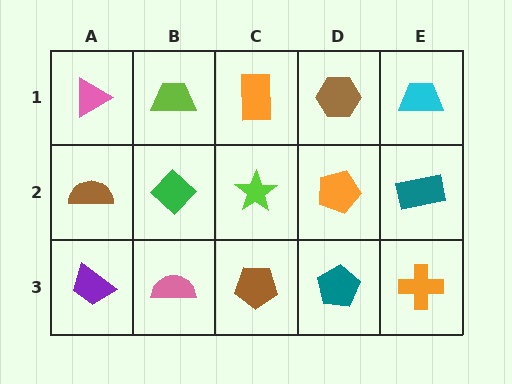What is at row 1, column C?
An orange rectangle.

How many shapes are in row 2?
5 shapes.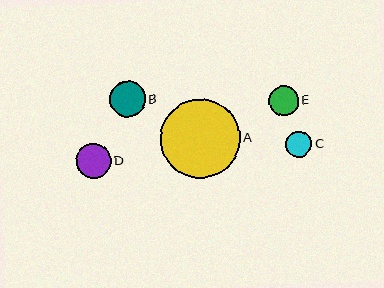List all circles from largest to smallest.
From largest to smallest: A, B, D, E, C.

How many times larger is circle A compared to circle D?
Circle A is approximately 2.3 times the size of circle D.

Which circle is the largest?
Circle A is the largest with a size of approximately 80 pixels.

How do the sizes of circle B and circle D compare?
Circle B and circle D are approximately the same size.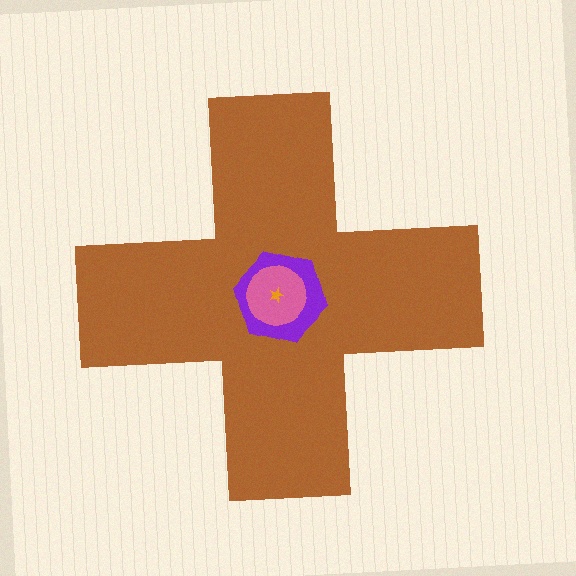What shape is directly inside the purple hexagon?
The pink circle.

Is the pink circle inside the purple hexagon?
Yes.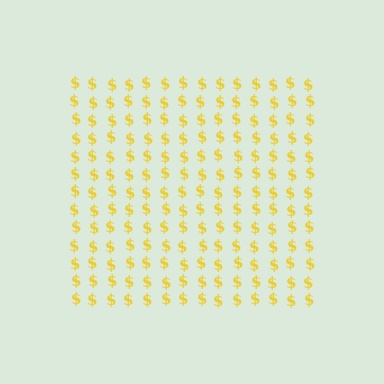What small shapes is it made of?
It is made of small dollar signs.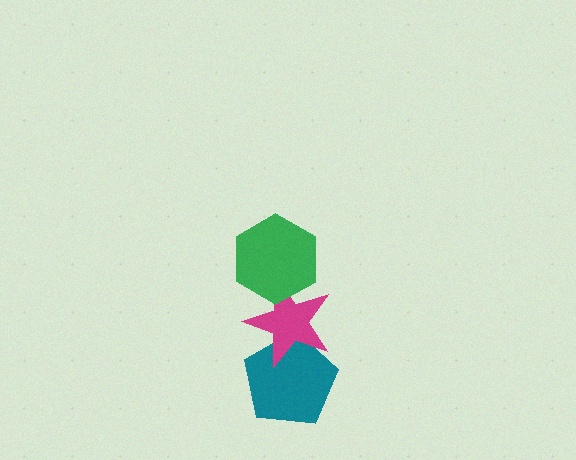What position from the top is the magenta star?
The magenta star is 2nd from the top.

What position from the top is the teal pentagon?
The teal pentagon is 3rd from the top.